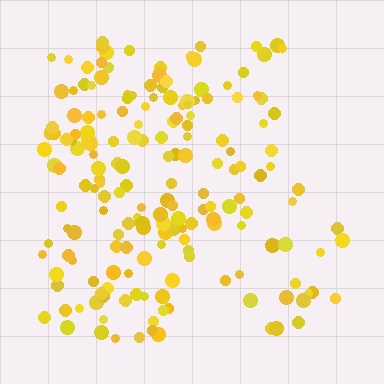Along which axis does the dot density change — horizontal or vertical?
Horizontal.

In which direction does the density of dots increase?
From right to left, with the left side densest.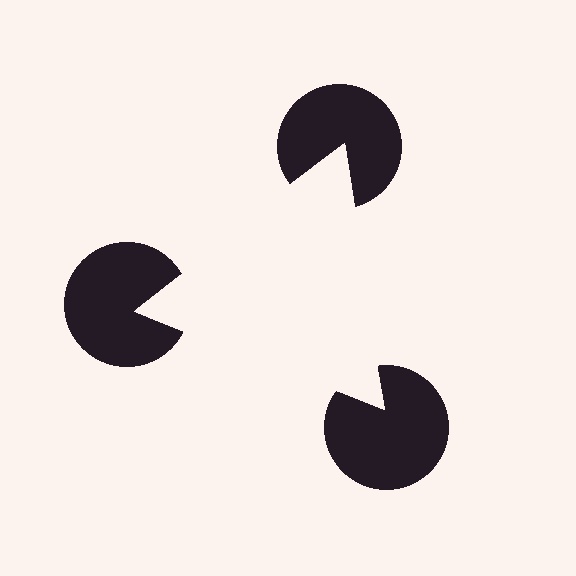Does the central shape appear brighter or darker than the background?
It typically appears slightly brighter than the background, even though no actual brightness change is drawn.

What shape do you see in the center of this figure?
An illusory triangle — its edges are inferred from the aligned wedge cuts in the pac-man discs, not physically drawn.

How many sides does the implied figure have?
3 sides.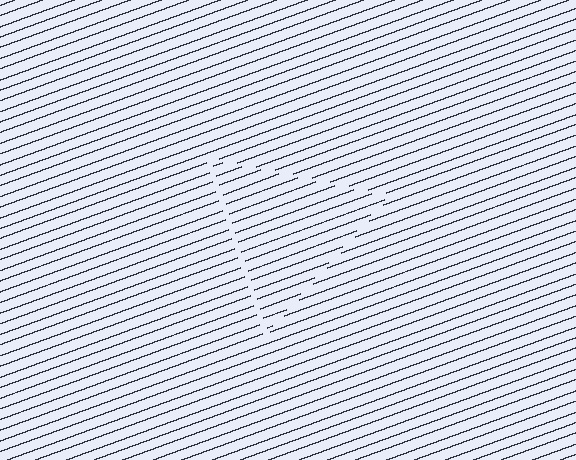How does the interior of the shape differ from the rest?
The interior of the shape contains the same grating, shifted by half a period — the contour is defined by the phase discontinuity where line-ends from the inner and outer gratings abut.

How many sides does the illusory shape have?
3 sides — the line-ends trace a triangle.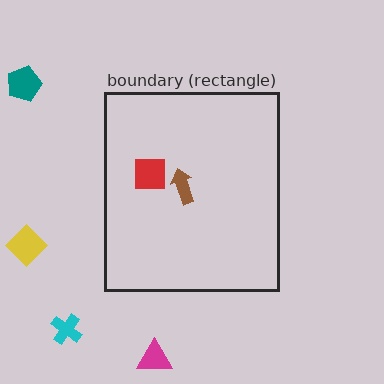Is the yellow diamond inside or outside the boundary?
Outside.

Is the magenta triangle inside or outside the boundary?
Outside.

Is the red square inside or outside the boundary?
Inside.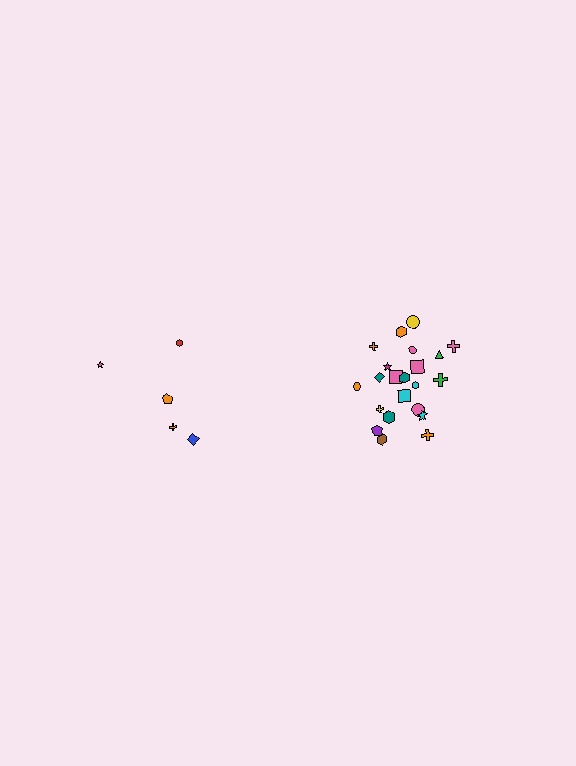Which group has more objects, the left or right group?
The right group.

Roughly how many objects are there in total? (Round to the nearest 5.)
Roughly 25 objects in total.